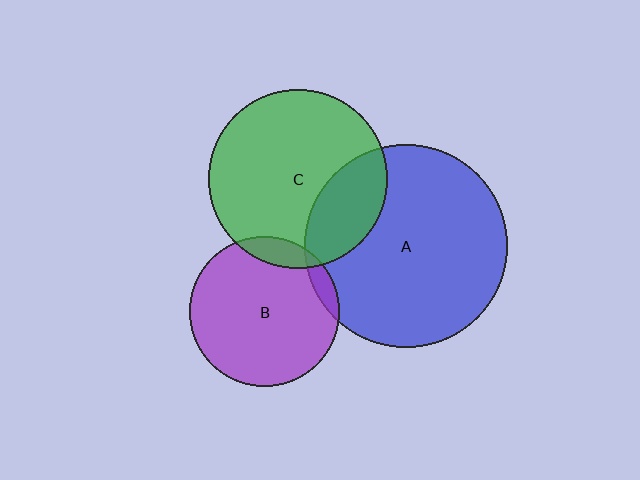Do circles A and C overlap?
Yes.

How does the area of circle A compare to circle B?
Approximately 1.8 times.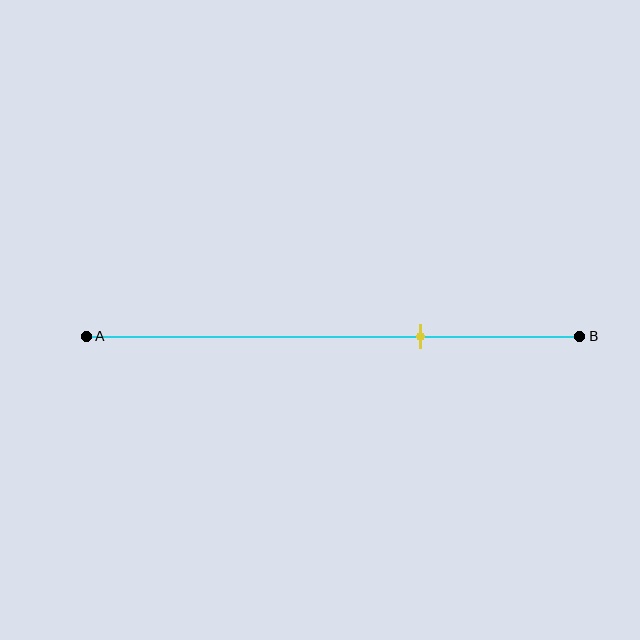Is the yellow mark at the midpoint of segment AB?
No, the mark is at about 70% from A, not at the 50% midpoint.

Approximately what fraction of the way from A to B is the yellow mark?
The yellow mark is approximately 70% of the way from A to B.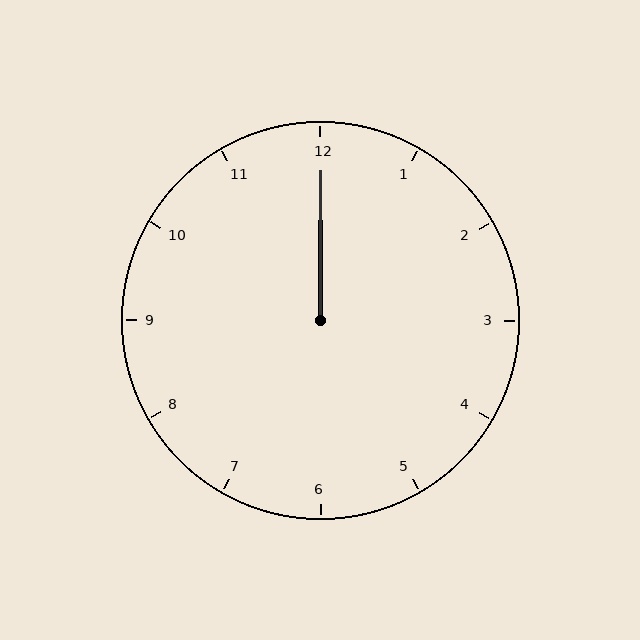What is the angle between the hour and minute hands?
Approximately 0 degrees.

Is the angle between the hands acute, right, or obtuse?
It is acute.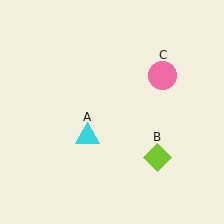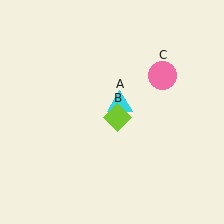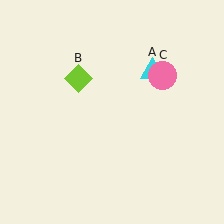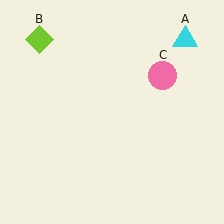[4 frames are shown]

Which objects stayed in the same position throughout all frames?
Pink circle (object C) remained stationary.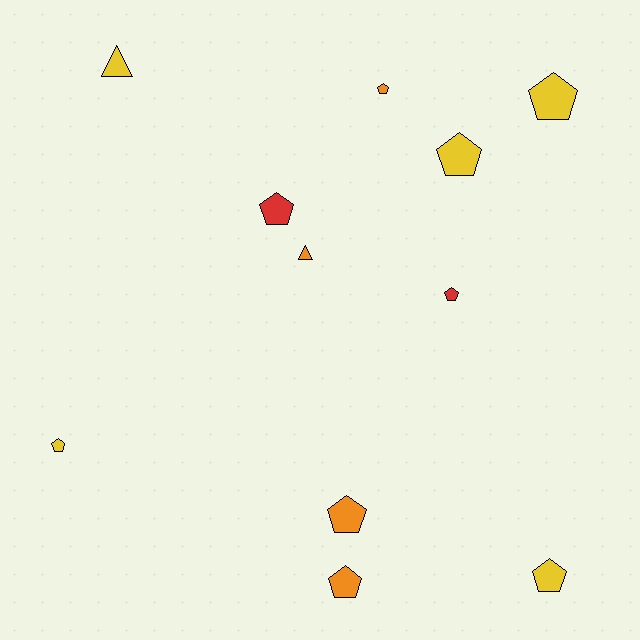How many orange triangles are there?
There is 1 orange triangle.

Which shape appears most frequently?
Pentagon, with 9 objects.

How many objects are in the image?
There are 11 objects.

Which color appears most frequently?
Yellow, with 5 objects.